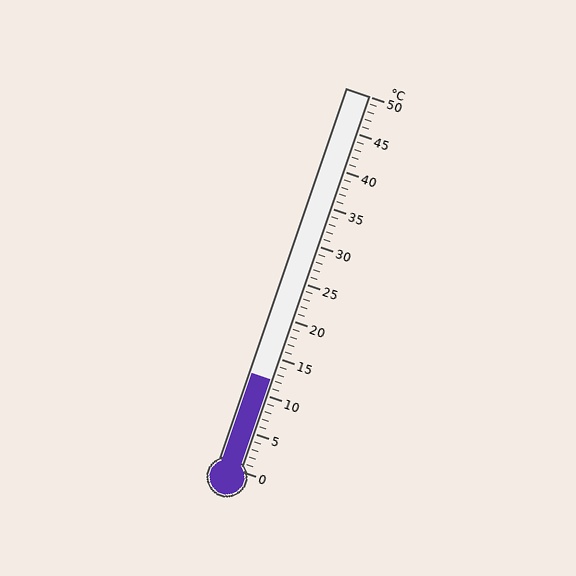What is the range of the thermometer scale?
The thermometer scale ranges from 0°C to 50°C.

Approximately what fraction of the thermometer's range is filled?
The thermometer is filled to approximately 25% of its range.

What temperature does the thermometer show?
The thermometer shows approximately 12°C.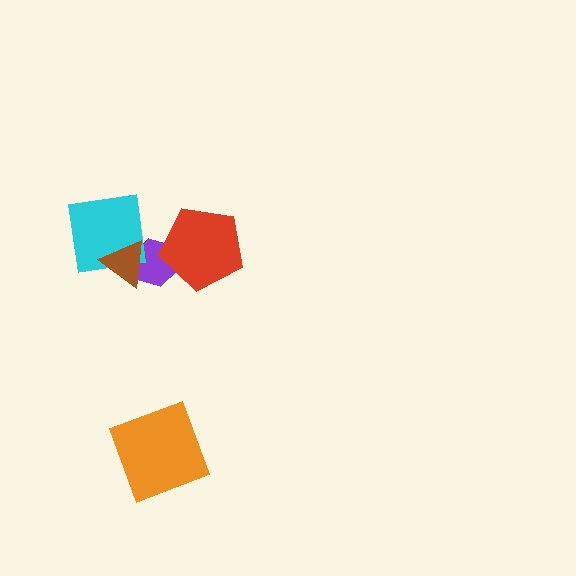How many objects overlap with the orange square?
0 objects overlap with the orange square.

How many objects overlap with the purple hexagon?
3 objects overlap with the purple hexagon.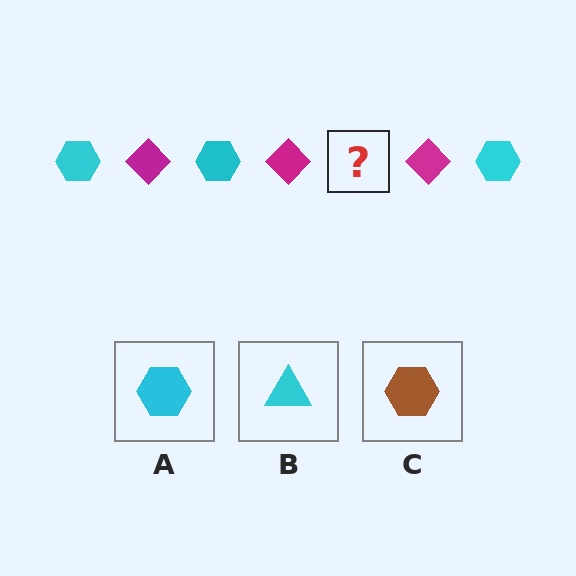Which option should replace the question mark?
Option A.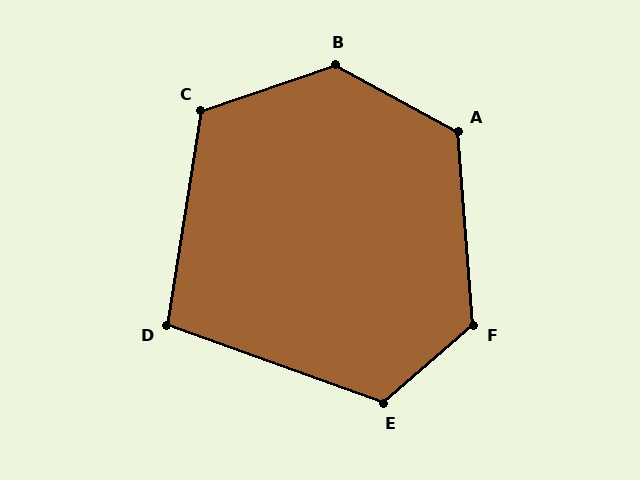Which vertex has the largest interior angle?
B, at approximately 133 degrees.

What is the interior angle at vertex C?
Approximately 118 degrees (obtuse).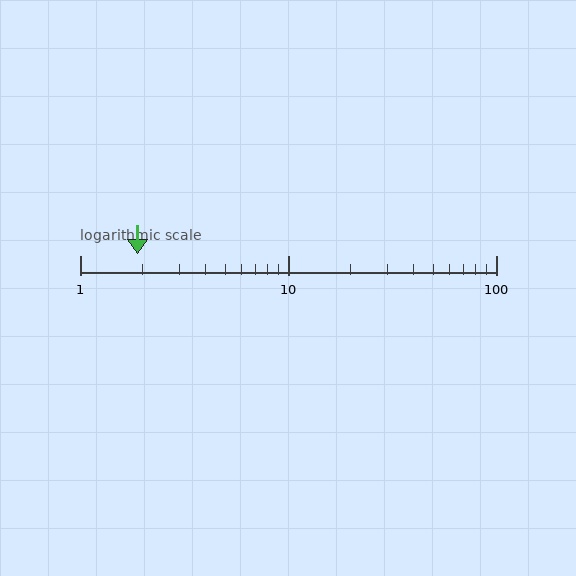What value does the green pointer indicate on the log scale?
The pointer indicates approximately 1.9.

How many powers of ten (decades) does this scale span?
The scale spans 2 decades, from 1 to 100.